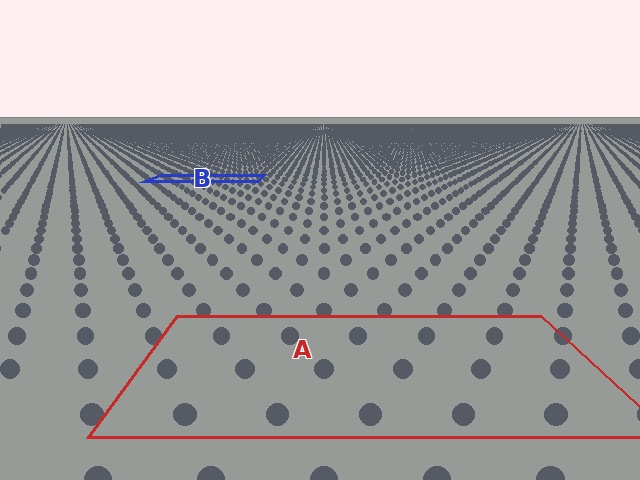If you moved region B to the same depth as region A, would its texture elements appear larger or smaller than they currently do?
They would appear larger. At a closer depth, the same texture elements are projected at a bigger on-screen size.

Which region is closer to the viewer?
Region A is closer. The texture elements there are larger and more spread out.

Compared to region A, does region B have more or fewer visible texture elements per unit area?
Region B has more texture elements per unit area — they are packed more densely because it is farther away.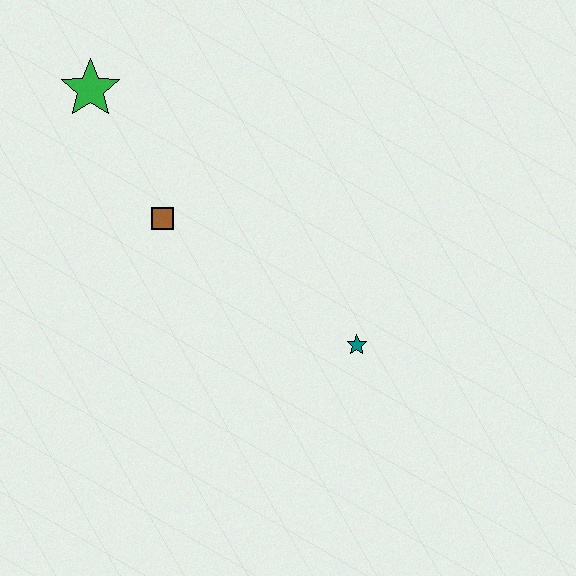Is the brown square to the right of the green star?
Yes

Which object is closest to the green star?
The brown square is closest to the green star.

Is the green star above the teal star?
Yes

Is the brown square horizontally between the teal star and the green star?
Yes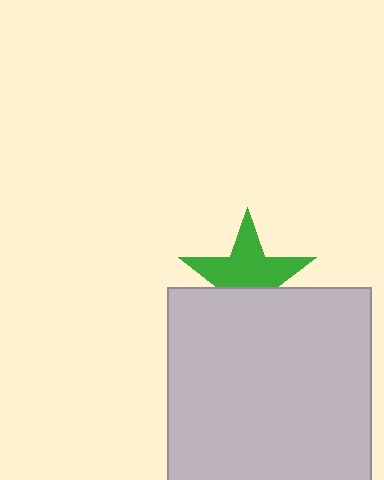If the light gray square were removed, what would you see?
You would see the complete green star.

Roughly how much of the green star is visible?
About half of it is visible (roughly 62%).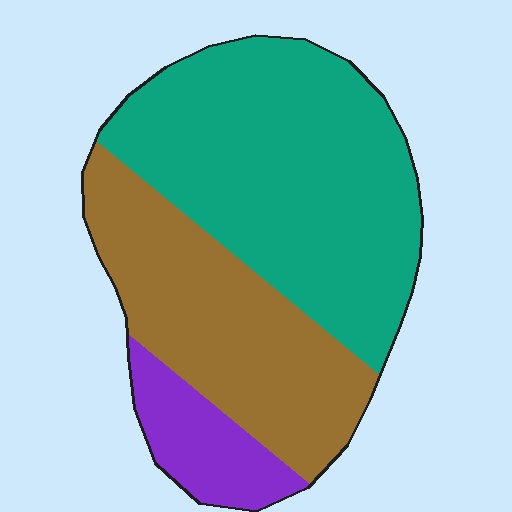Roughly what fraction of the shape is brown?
Brown takes up about one third (1/3) of the shape.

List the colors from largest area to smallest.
From largest to smallest: teal, brown, purple.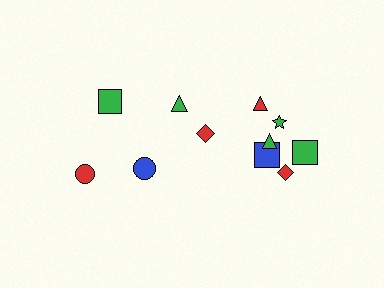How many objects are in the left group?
There are 4 objects.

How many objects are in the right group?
There are 8 objects.